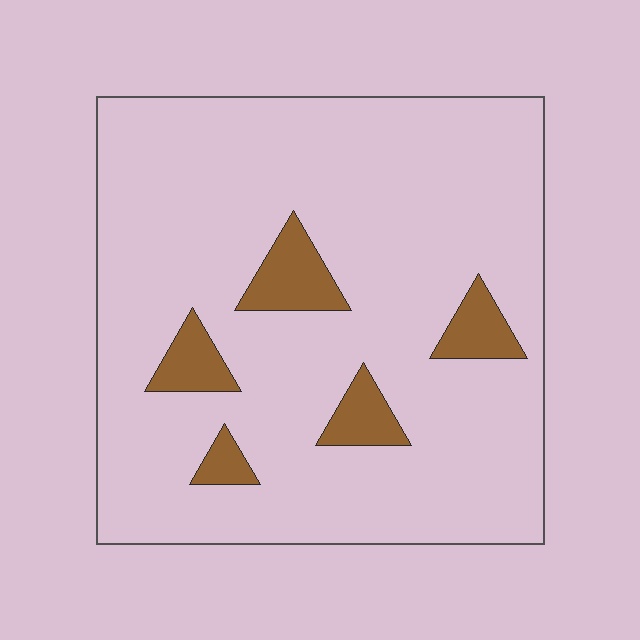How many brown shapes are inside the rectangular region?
5.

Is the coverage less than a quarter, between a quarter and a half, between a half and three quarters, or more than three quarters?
Less than a quarter.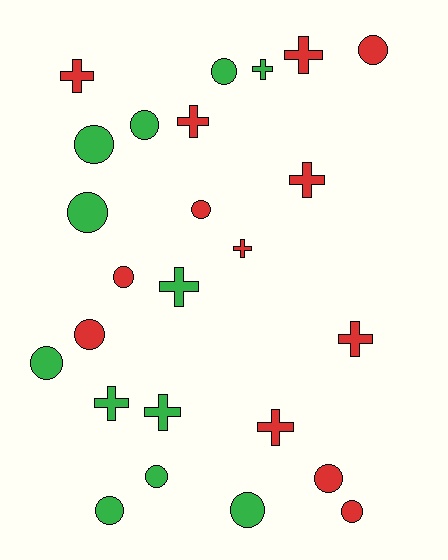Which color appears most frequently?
Red, with 13 objects.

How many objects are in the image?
There are 25 objects.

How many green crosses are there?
There are 4 green crosses.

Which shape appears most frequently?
Circle, with 14 objects.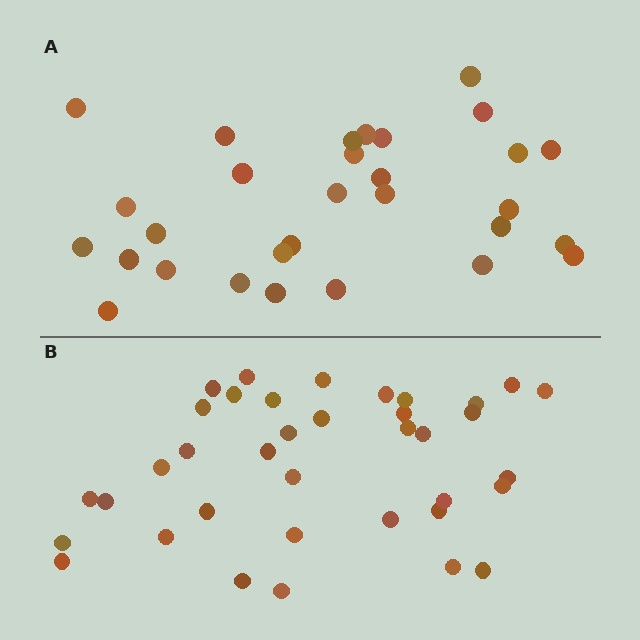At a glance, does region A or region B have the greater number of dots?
Region B (the bottom region) has more dots.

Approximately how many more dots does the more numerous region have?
Region B has roughly 8 or so more dots than region A.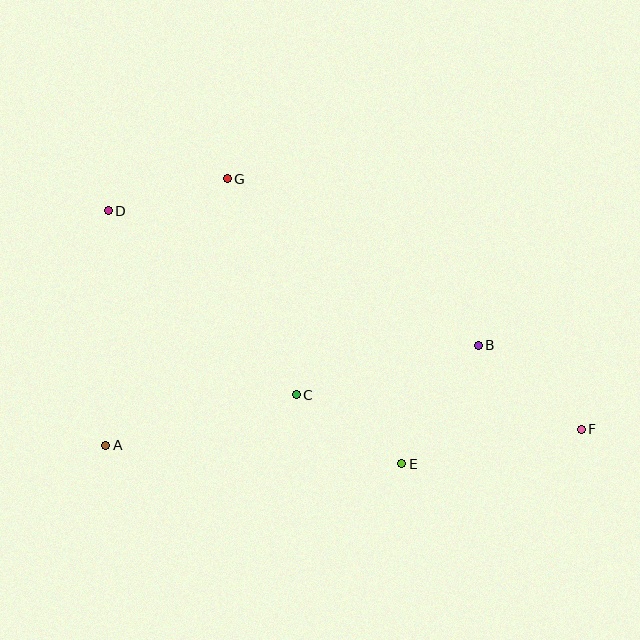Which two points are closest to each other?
Points D and G are closest to each other.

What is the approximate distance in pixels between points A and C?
The distance between A and C is approximately 197 pixels.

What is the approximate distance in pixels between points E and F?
The distance between E and F is approximately 183 pixels.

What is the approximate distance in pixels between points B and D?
The distance between B and D is approximately 394 pixels.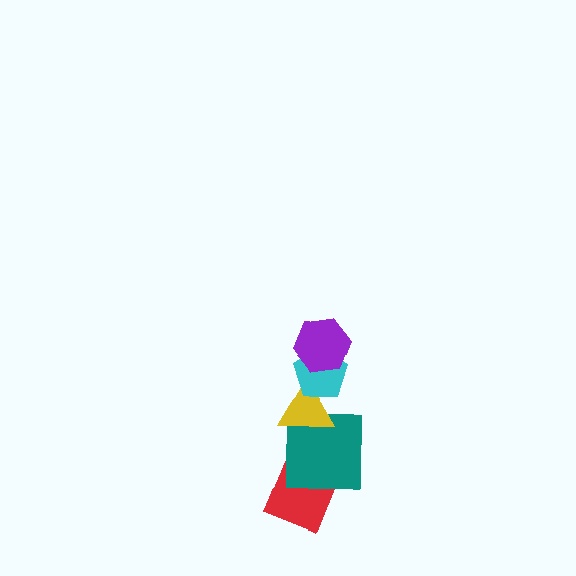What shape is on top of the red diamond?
The teal square is on top of the red diamond.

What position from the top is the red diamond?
The red diamond is 5th from the top.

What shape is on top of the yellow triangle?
The cyan pentagon is on top of the yellow triangle.